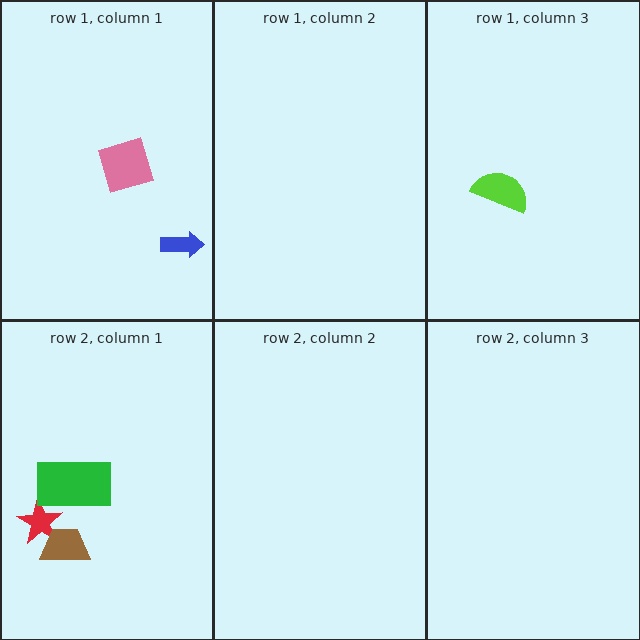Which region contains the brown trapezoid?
The row 2, column 1 region.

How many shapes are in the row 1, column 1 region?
2.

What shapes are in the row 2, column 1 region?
The red star, the green rectangle, the brown trapezoid.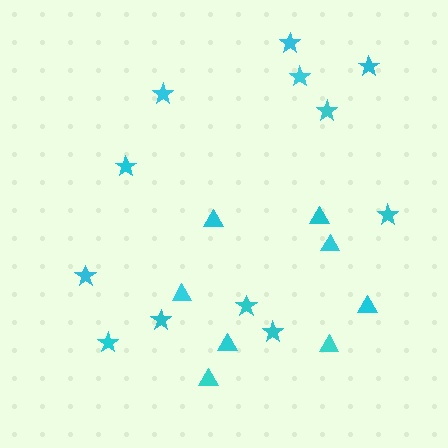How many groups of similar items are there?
There are 2 groups: one group of triangles (8) and one group of stars (12).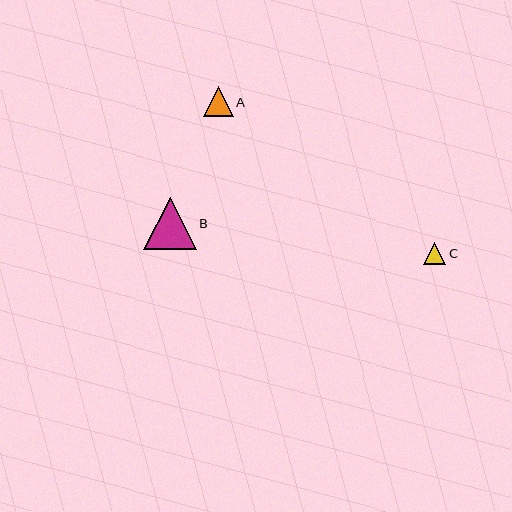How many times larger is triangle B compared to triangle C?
Triangle B is approximately 2.4 times the size of triangle C.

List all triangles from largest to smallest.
From largest to smallest: B, A, C.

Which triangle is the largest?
Triangle B is the largest with a size of approximately 52 pixels.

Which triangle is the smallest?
Triangle C is the smallest with a size of approximately 22 pixels.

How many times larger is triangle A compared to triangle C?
Triangle A is approximately 1.4 times the size of triangle C.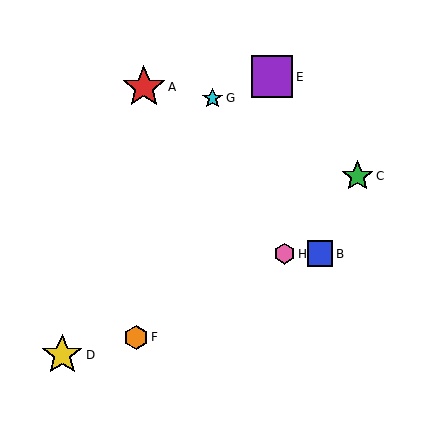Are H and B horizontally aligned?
Yes, both are at y≈254.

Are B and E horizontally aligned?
No, B is at y≈254 and E is at y≈77.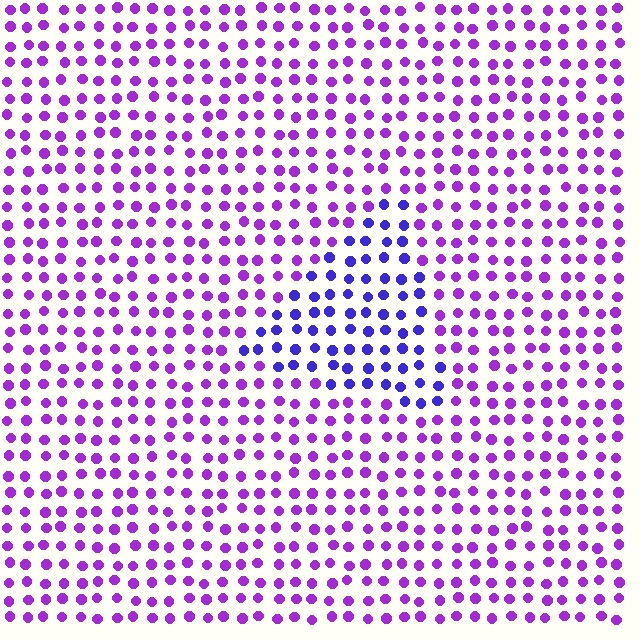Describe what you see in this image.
The image is filled with small purple elements in a uniform arrangement. A triangle-shaped region is visible where the elements are tinted to a slightly different hue, forming a subtle color boundary.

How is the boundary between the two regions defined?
The boundary is defined purely by a slight shift in hue (about 36 degrees). Spacing, size, and orientation are identical on both sides.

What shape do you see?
I see a triangle.